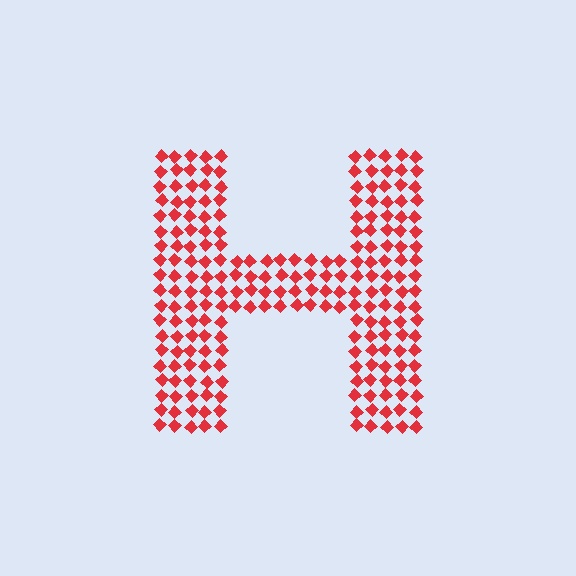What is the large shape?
The large shape is the letter H.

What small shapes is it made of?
It is made of small diamonds.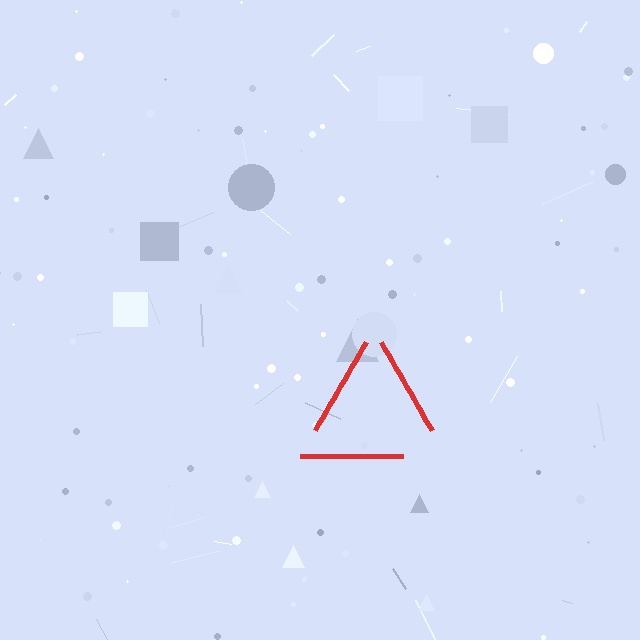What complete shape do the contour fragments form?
The contour fragments form a triangle.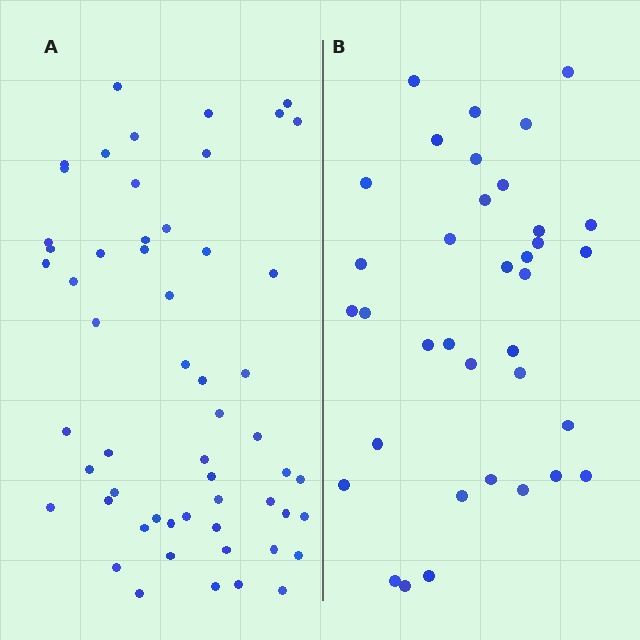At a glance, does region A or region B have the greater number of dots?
Region A (the left region) has more dots.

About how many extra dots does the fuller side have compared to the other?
Region A has approximately 20 more dots than region B.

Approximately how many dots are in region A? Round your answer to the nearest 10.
About 60 dots. (The exact count is 56, which rounds to 60.)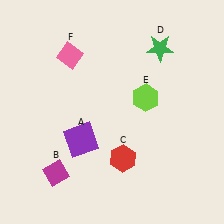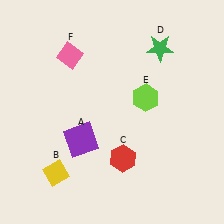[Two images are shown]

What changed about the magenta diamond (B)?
In Image 1, B is magenta. In Image 2, it changed to yellow.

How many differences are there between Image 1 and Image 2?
There is 1 difference between the two images.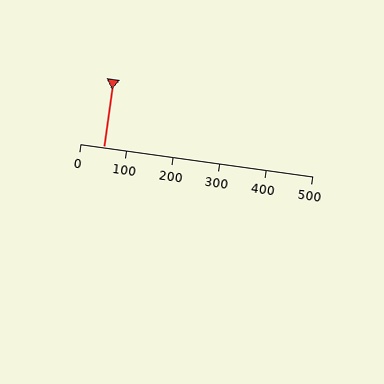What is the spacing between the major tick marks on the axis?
The major ticks are spaced 100 apart.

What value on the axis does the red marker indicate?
The marker indicates approximately 50.